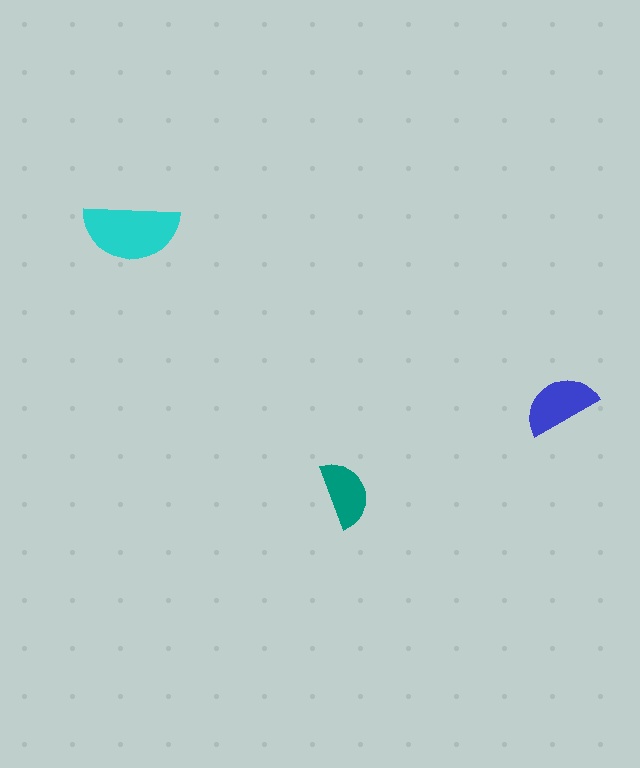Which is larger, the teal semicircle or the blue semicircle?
The blue one.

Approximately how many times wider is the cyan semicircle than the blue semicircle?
About 1.5 times wider.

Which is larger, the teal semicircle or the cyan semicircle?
The cyan one.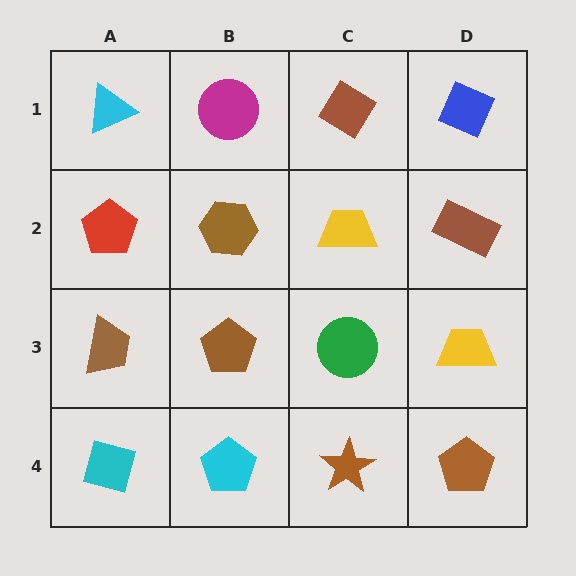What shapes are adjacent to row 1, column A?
A red pentagon (row 2, column A), a magenta circle (row 1, column B).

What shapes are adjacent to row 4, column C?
A green circle (row 3, column C), a cyan pentagon (row 4, column B), a brown pentagon (row 4, column D).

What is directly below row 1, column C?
A yellow trapezoid.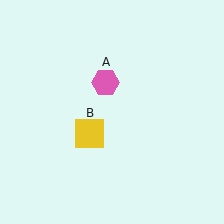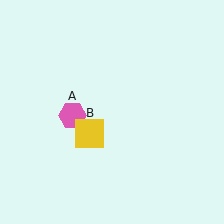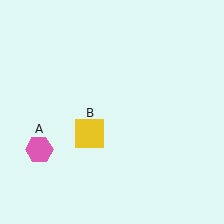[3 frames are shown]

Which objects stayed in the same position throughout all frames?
Yellow square (object B) remained stationary.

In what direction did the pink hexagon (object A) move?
The pink hexagon (object A) moved down and to the left.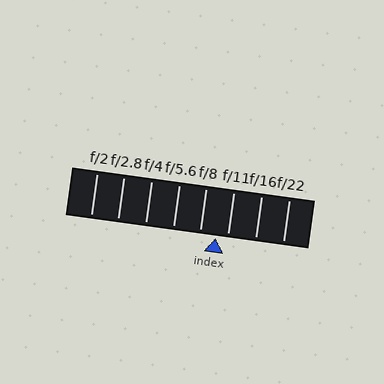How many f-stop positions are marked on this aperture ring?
There are 8 f-stop positions marked.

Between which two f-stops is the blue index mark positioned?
The index mark is between f/8 and f/11.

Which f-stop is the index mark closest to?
The index mark is closest to f/11.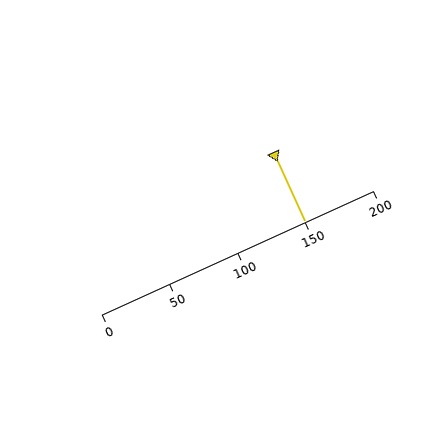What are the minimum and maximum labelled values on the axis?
The axis runs from 0 to 200.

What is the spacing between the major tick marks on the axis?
The major ticks are spaced 50 apart.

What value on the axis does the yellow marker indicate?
The marker indicates approximately 150.